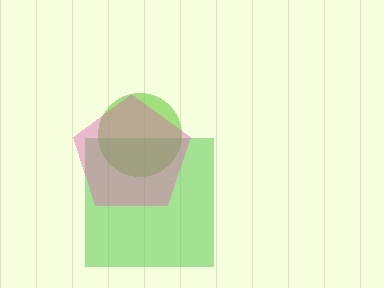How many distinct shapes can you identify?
There are 3 distinct shapes: a lime circle, a green square, a pink pentagon.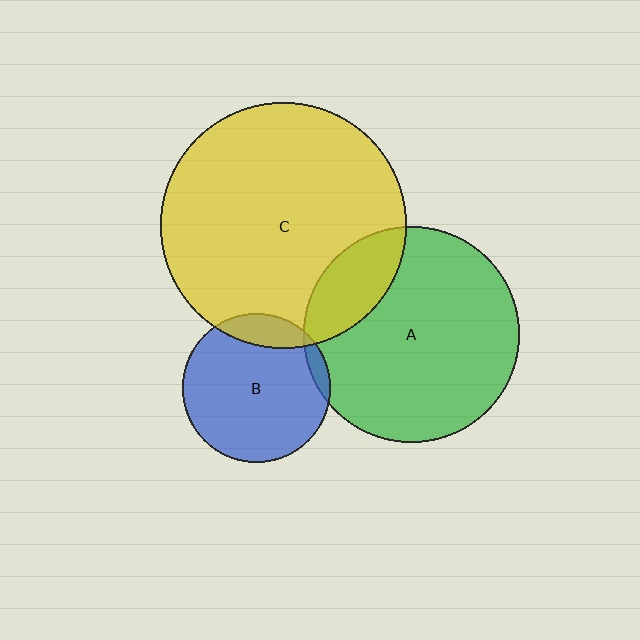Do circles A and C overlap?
Yes.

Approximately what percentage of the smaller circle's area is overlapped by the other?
Approximately 20%.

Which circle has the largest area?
Circle C (yellow).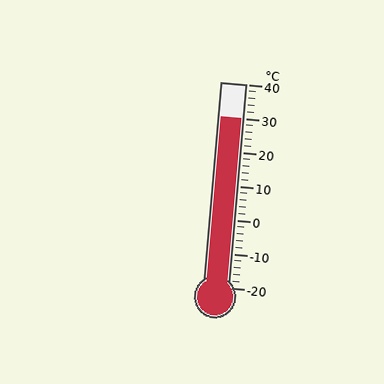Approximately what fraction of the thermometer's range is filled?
The thermometer is filled to approximately 85% of its range.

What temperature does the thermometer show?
The thermometer shows approximately 30°C.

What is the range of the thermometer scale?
The thermometer scale ranges from -20°C to 40°C.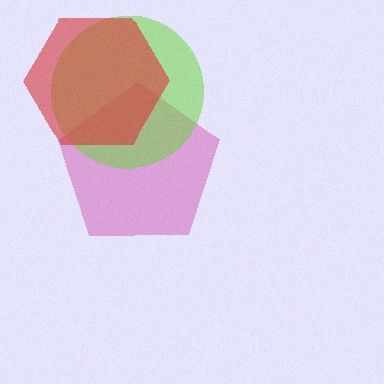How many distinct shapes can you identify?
There are 3 distinct shapes: a magenta pentagon, a lime circle, a red hexagon.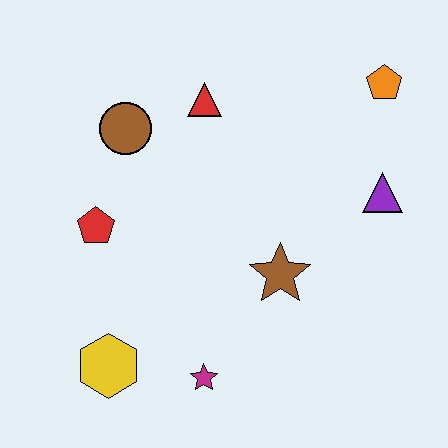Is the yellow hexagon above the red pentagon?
No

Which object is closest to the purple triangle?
The orange pentagon is closest to the purple triangle.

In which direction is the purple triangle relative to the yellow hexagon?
The purple triangle is to the right of the yellow hexagon.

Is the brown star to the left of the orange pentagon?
Yes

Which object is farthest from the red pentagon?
The orange pentagon is farthest from the red pentagon.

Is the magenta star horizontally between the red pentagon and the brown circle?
No